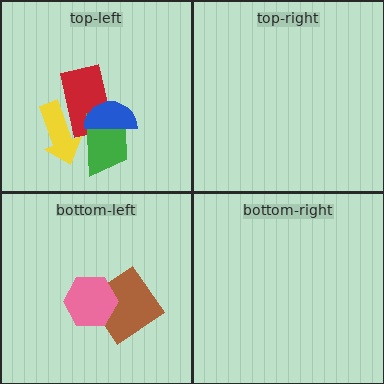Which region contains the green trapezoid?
The top-left region.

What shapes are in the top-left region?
The red rectangle, the green trapezoid, the blue semicircle, the yellow arrow.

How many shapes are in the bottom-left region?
2.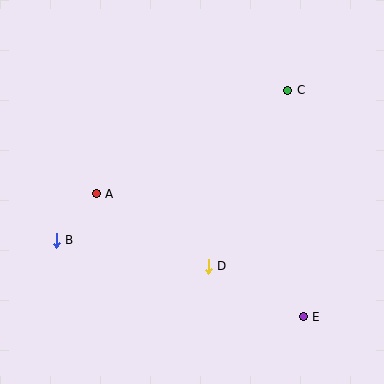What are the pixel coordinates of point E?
Point E is at (303, 317).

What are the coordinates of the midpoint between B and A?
The midpoint between B and A is at (76, 217).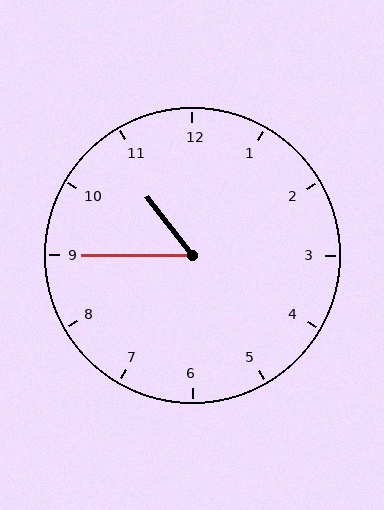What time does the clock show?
10:45.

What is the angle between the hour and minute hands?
Approximately 52 degrees.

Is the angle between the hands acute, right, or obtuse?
It is acute.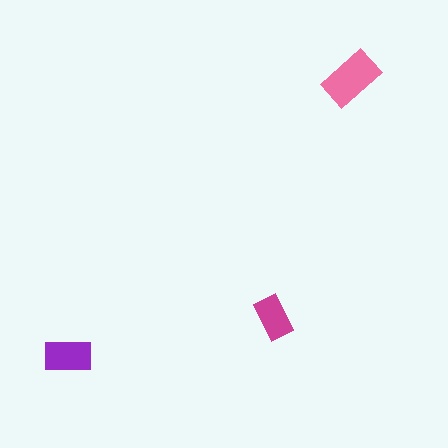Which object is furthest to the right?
The pink rectangle is rightmost.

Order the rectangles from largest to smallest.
the pink one, the purple one, the magenta one.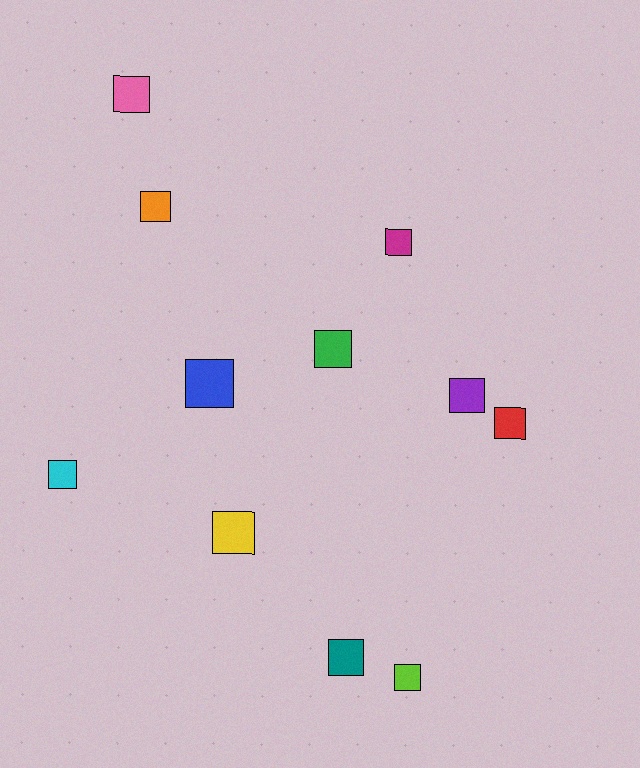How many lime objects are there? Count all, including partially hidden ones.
There is 1 lime object.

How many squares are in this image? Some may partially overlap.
There are 11 squares.